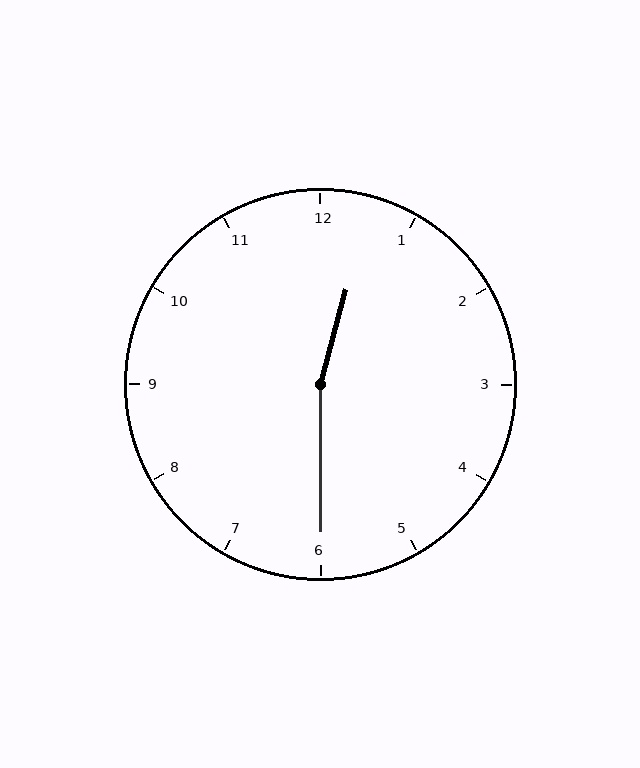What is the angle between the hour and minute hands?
Approximately 165 degrees.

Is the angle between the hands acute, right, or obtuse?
It is obtuse.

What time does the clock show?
12:30.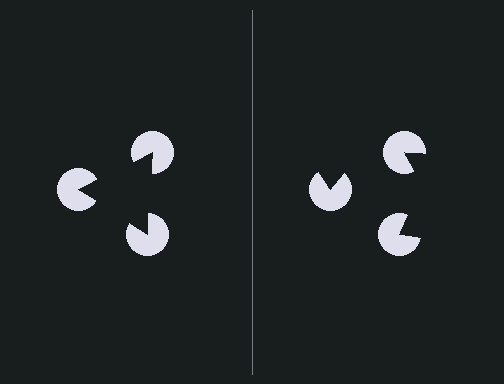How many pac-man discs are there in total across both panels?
6 — 3 on each side.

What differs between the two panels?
The pac-man discs are positioned identically on both sides; only the wedge orientations differ. On the left they align to a triangle; on the right they are misaligned.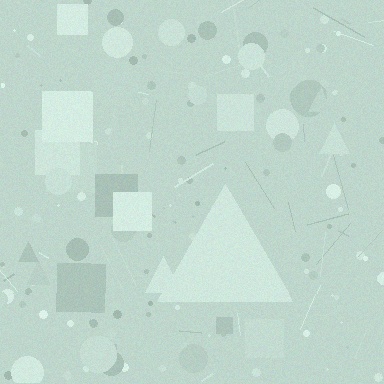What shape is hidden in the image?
A triangle is hidden in the image.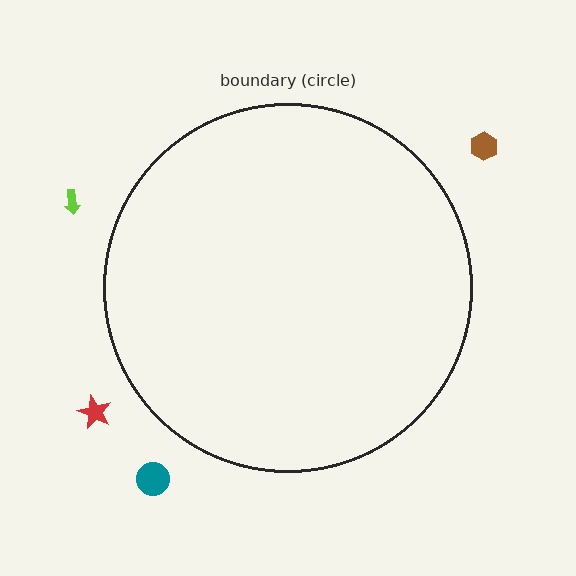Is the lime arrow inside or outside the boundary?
Outside.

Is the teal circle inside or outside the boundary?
Outside.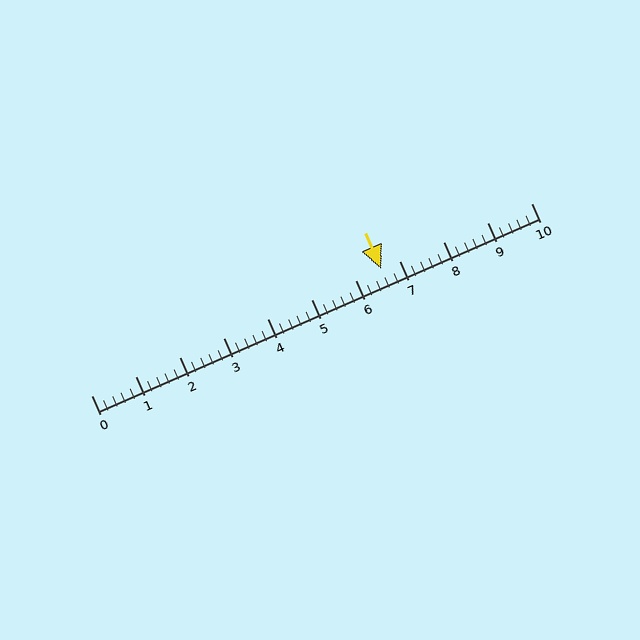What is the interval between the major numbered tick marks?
The major tick marks are spaced 1 units apart.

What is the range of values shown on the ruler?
The ruler shows values from 0 to 10.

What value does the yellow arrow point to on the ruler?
The yellow arrow points to approximately 6.6.